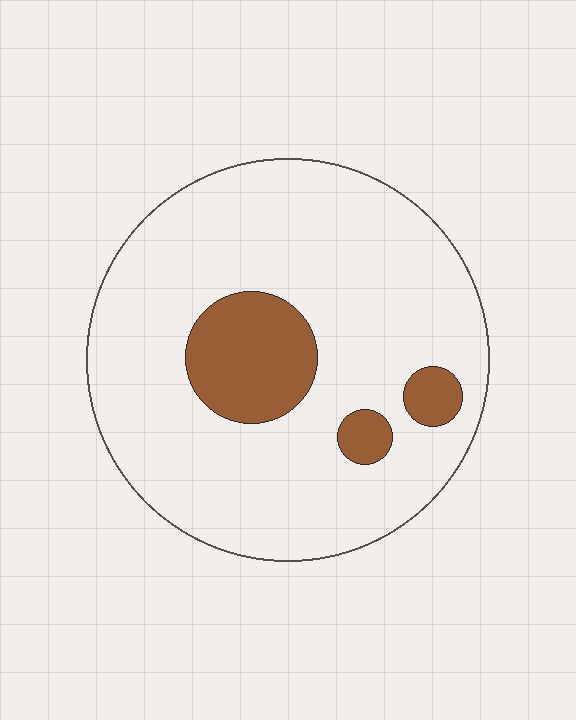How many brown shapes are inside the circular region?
3.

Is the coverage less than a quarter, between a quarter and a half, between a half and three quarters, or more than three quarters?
Less than a quarter.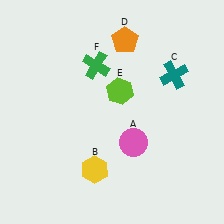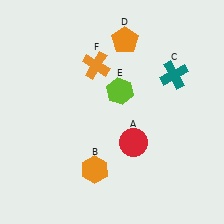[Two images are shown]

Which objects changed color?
A changed from pink to red. B changed from yellow to orange. F changed from green to orange.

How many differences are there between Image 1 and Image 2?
There are 3 differences between the two images.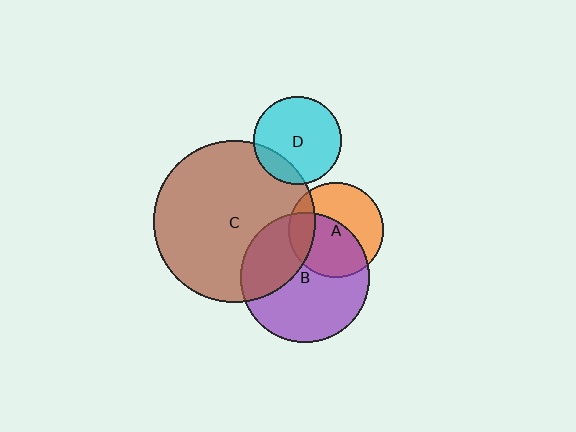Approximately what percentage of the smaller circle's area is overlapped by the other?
Approximately 35%.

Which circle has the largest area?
Circle C (brown).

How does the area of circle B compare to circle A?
Approximately 1.9 times.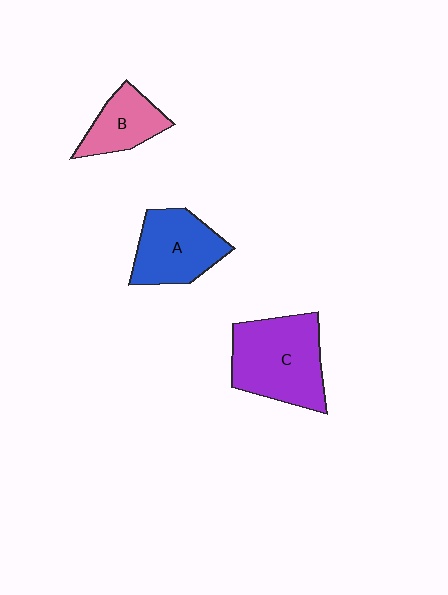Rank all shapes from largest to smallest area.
From largest to smallest: C (purple), A (blue), B (pink).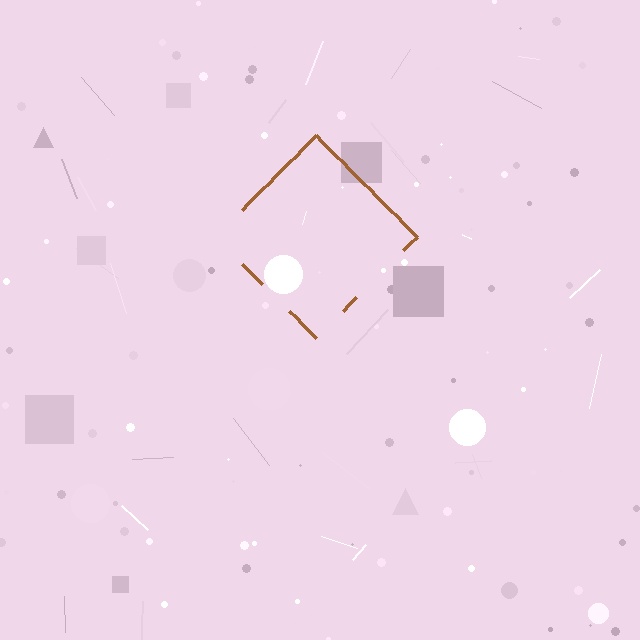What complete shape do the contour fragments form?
The contour fragments form a diamond.